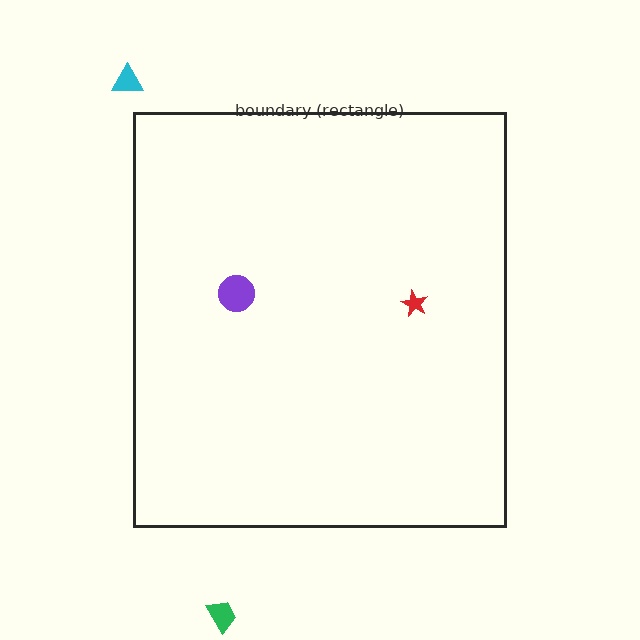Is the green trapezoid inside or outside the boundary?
Outside.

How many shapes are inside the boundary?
2 inside, 2 outside.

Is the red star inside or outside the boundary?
Inside.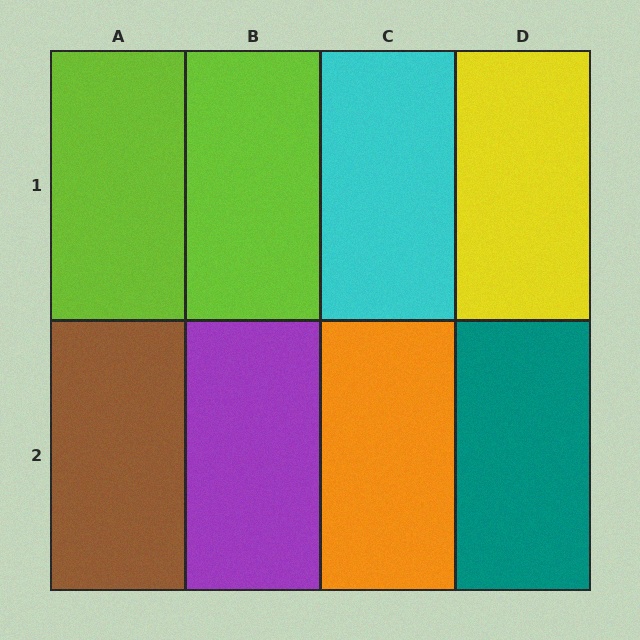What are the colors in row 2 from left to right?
Brown, purple, orange, teal.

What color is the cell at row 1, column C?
Cyan.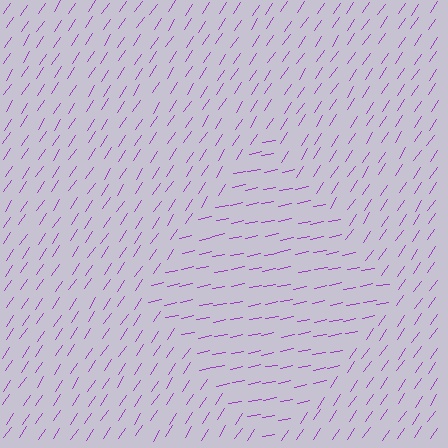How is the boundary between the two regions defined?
The boundary is defined purely by a change in line orientation (approximately 45 degrees difference). All lines are the same color and thickness.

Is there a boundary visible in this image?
Yes, there is a texture boundary formed by a change in line orientation.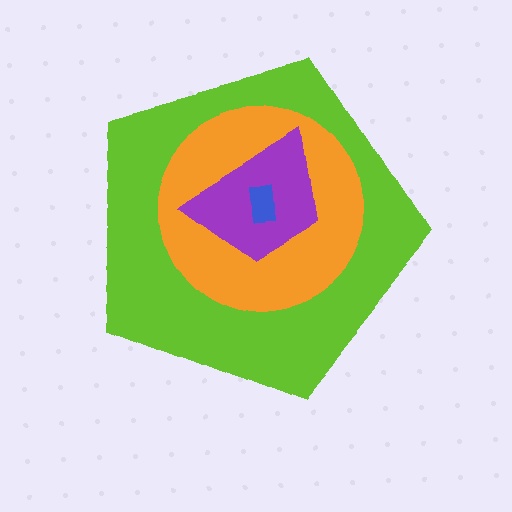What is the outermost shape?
The lime pentagon.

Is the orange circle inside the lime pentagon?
Yes.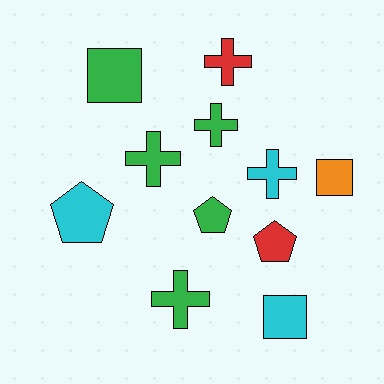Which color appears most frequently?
Green, with 5 objects.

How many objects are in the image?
There are 11 objects.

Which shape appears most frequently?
Cross, with 5 objects.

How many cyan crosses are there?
There is 1 cyan cross.